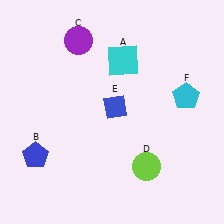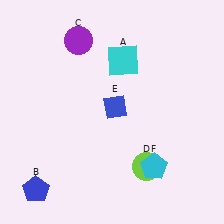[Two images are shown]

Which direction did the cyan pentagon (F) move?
The cyan pentagon (F) moved down.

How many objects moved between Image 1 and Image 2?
2 objects moved between the two images.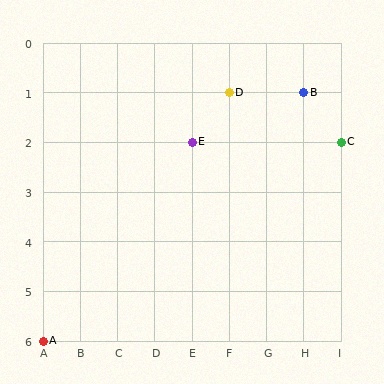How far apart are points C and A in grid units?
Points C and A are 8 columns and 4 rows apart (about 8.9 grid units diagonally).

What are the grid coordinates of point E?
Point E is at grid coordinates (E, 2).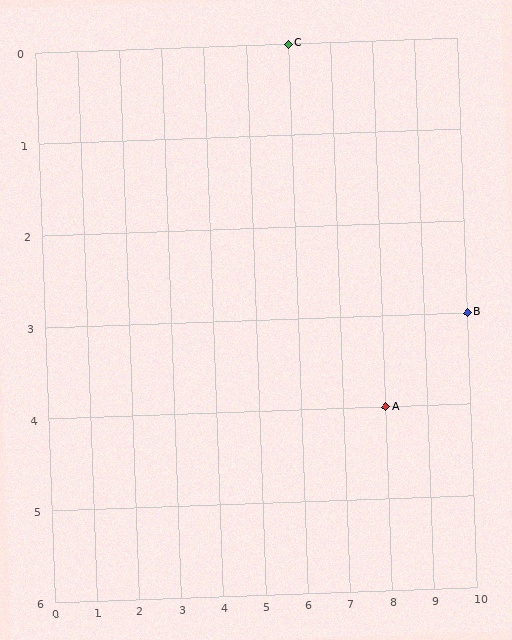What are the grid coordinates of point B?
Point B is at grid coordinates (10, 3).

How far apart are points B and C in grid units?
Points B and C are 4 columns and 3 rows apart (about 5.0 grid units diagonally).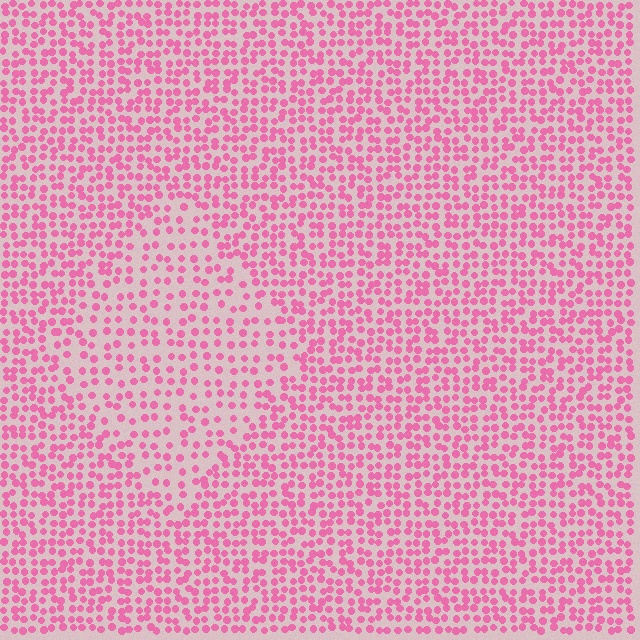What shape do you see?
I see a diamond.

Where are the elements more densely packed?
The elements are more densely packed outside the diamond boundary.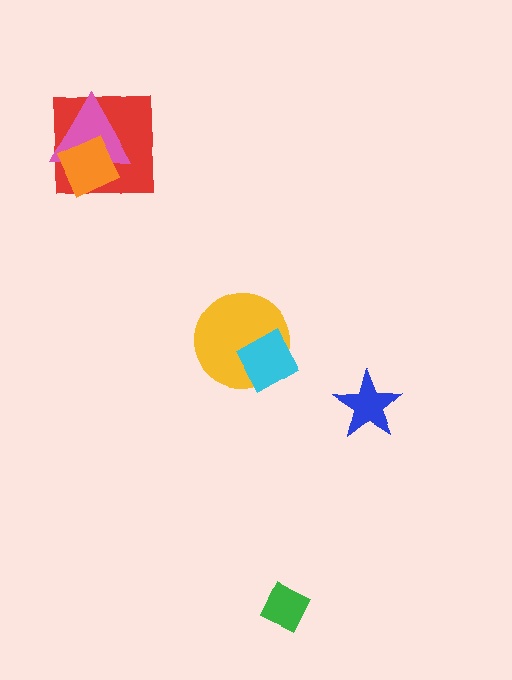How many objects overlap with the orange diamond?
2 objects overlap with the orange diamond.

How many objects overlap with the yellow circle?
1 object overlaps with the yellow circle.